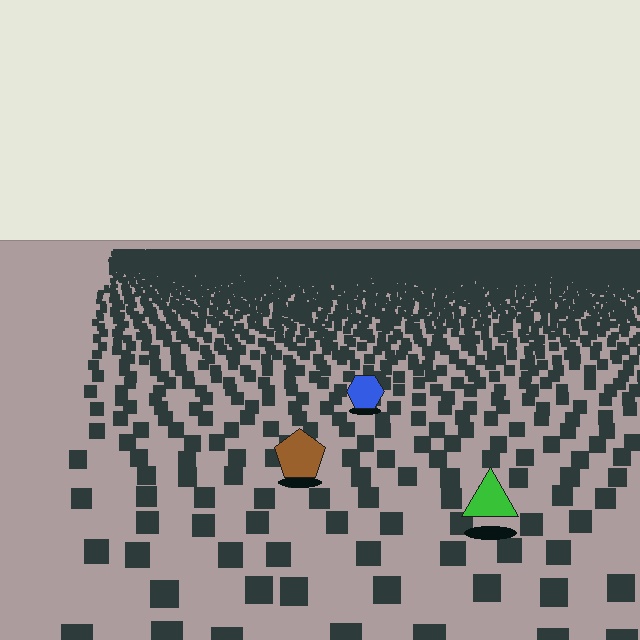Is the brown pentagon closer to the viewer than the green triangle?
No. The green triangle is closer — you can tell from the texture gradient: the ground texture is coarser near it.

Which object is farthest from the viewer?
The blue hexagon is farthest from the viewer. It appears smaller and the ground texture around it is denser.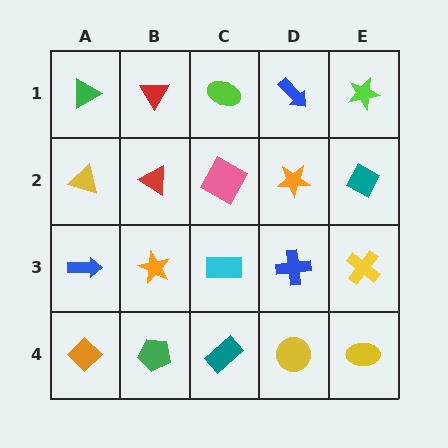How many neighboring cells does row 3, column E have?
3.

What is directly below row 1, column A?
A yellow triangle.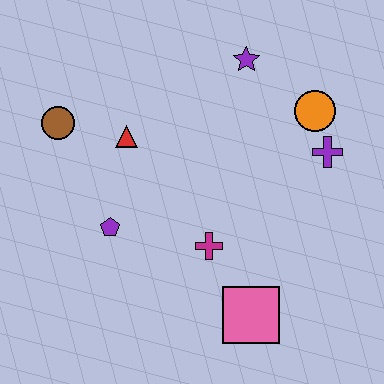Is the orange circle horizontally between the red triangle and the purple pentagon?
No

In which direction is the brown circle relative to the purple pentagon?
The brown circle is above the purple pentagon.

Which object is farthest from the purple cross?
The brown circle is farthest from the purple cross.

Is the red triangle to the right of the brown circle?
Yes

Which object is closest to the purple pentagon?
The red triangle is closest to the purple pentagon.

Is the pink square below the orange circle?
Yes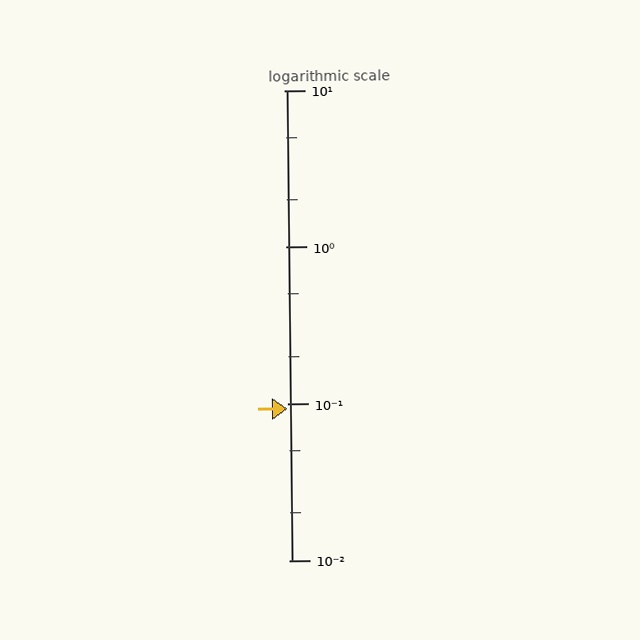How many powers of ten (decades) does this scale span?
The scale spans 3 decades, from 0.01 to 10.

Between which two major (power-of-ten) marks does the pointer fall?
The pointer is between 0.01 and 0.1.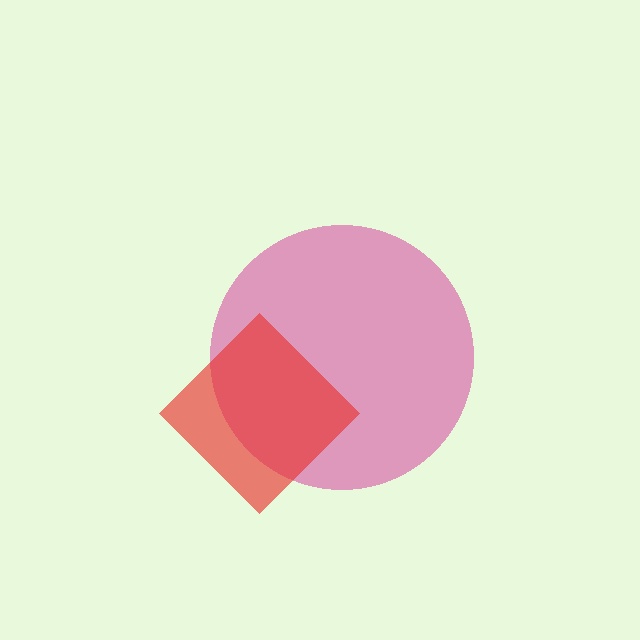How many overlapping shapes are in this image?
There are 2 overlapping shapes in the image.